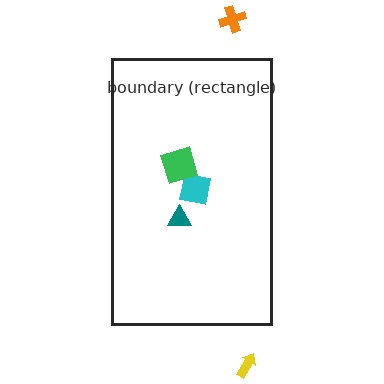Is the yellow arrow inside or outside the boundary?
Outside.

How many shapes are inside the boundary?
3 inside, 2 outside.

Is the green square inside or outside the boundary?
Inside.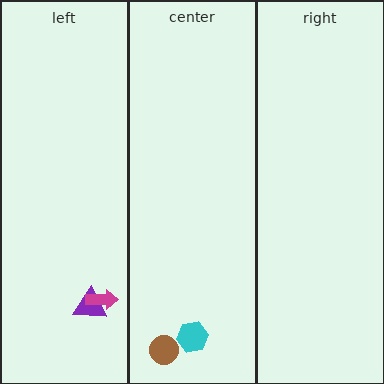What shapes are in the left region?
The purple triangle, the magenta arrow.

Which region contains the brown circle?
The center region.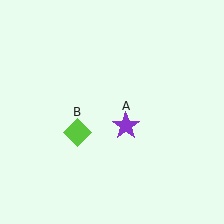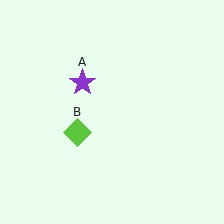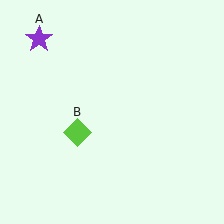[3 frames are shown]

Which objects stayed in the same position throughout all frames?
Lime diamond (object B) remained stationary.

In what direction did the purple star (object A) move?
The purple star (object A) moved up and to the left.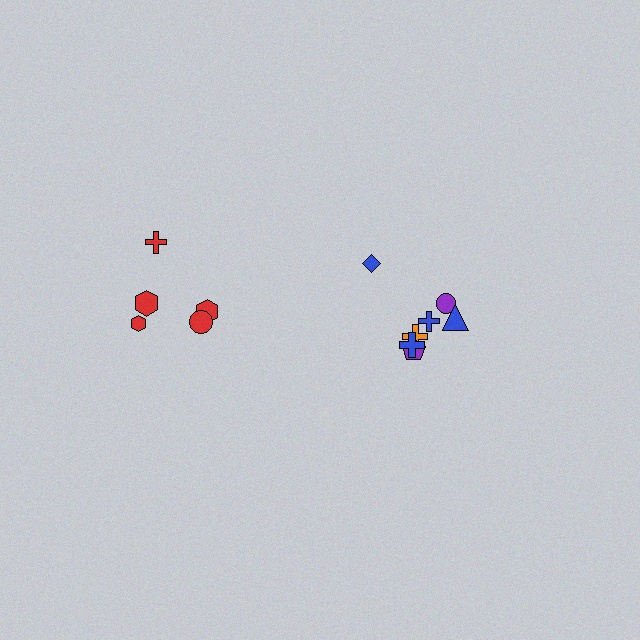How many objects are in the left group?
There are 5 objects.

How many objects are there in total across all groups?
There are 12 objects.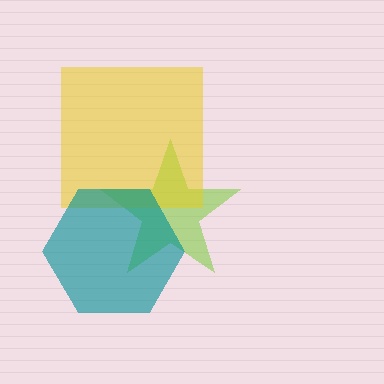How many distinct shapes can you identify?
There are 3 distinct shapes: a lime star, a yellow square, a teal hexagon.